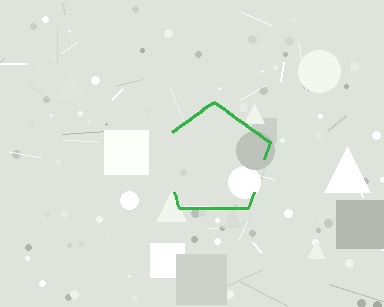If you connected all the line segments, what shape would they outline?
They would outline a pentagon.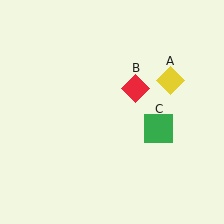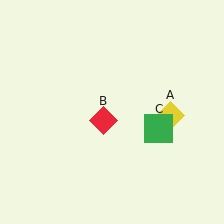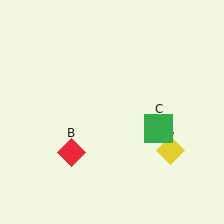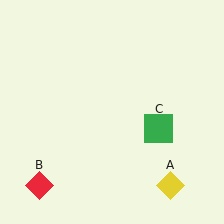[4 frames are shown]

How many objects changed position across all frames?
2 objects changed position: yellow diamond (object A), red diamond (object B).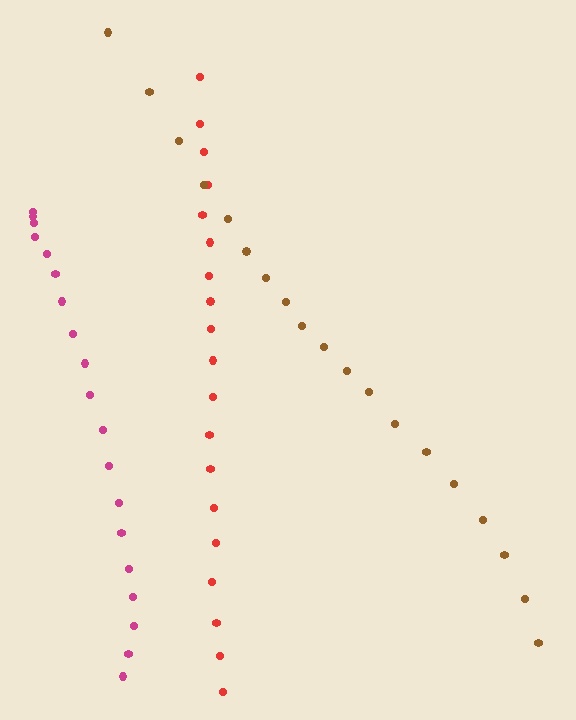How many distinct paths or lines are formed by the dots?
There are 3 distinct paths.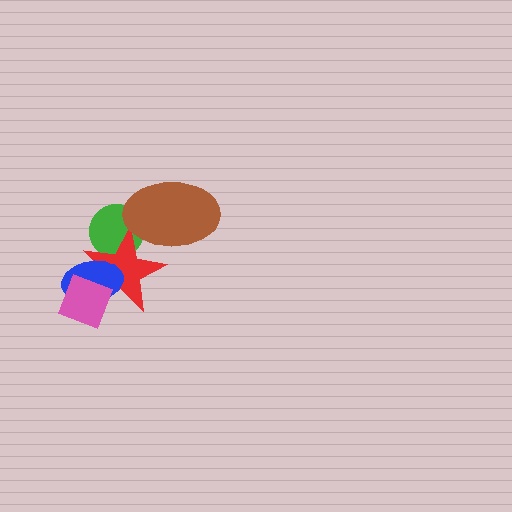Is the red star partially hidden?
Yes, it is partially covered by another shape.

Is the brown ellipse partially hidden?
No, no other shape covers it.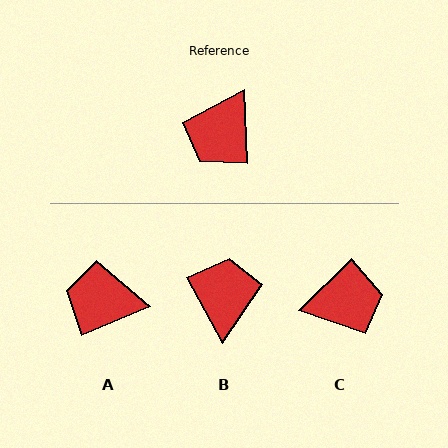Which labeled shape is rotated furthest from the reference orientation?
B, about 153 degrees away.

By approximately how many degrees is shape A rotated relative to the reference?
Approximately 68 degrees clockwise.